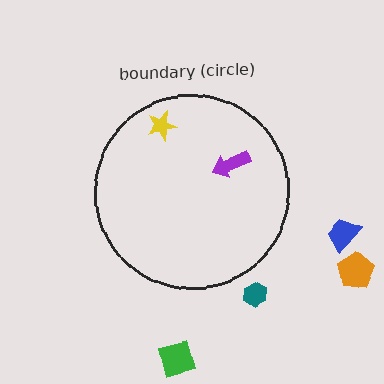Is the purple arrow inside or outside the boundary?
Inside.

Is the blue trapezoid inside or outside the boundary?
Outside.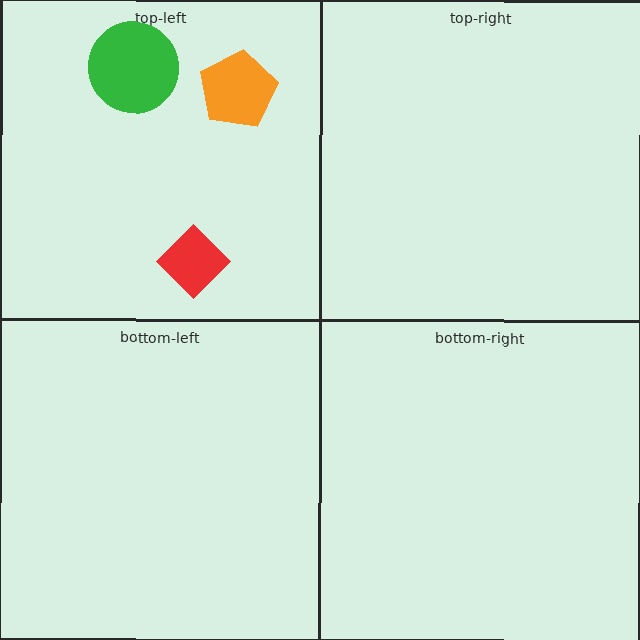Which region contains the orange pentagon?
The top-left region.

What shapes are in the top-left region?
The orange pentagon, the red diamond, the green circle.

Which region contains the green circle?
The top-left region.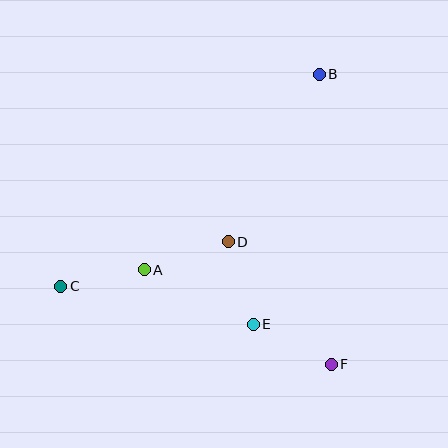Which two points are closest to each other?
Points A and C are closest to each other.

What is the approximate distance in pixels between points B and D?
The distance between B and D is approximately 191 pixels.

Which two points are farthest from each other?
Points B and C are farthest from each other.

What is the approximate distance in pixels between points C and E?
The distance between C and E is approximately 196 pixels.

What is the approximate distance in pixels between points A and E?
The distance between A and E is approximately 121 pixels.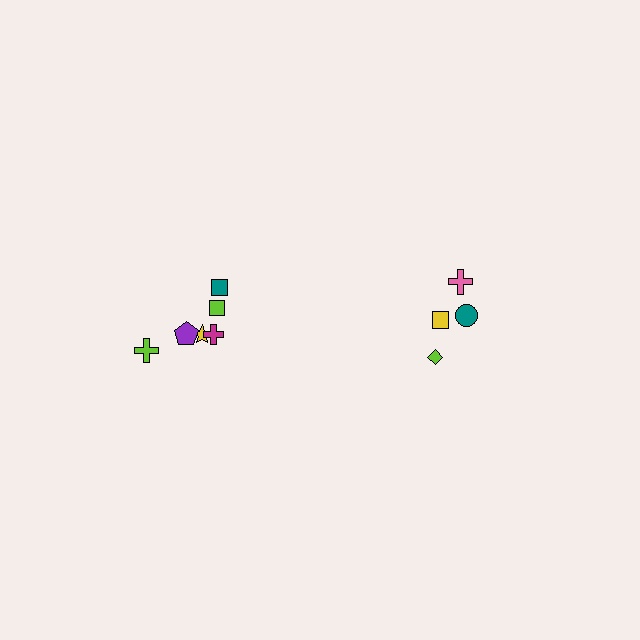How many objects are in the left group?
There are 6 objects.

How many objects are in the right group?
There are 4 objects.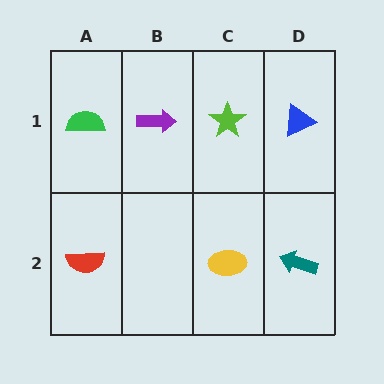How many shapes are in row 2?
3 shapes.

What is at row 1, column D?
A blue triangle.